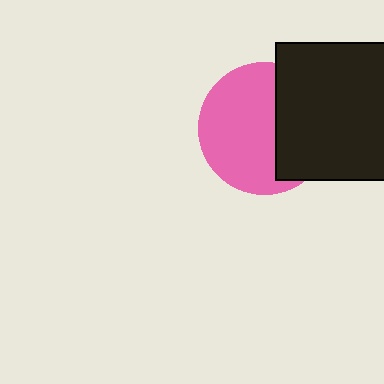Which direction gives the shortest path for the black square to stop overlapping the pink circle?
Moving right gives the shortest separation.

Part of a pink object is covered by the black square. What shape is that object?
It is a circle.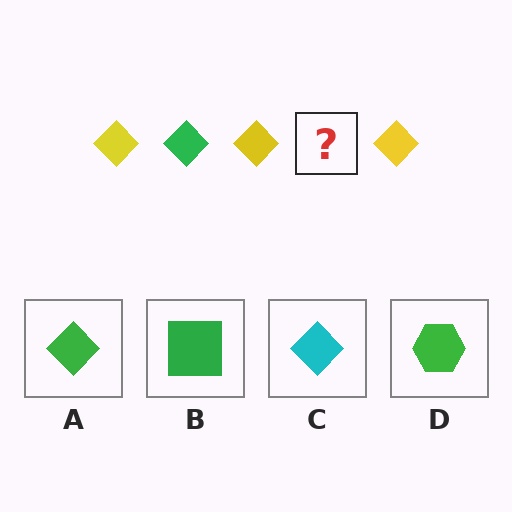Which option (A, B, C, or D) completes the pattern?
A.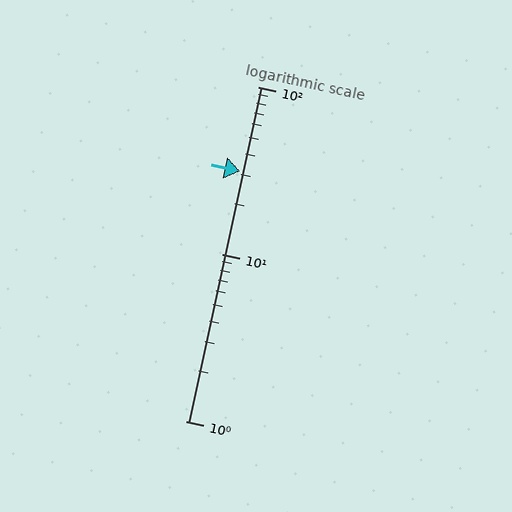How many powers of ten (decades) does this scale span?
The scale spans 2 decades, from 1 to 100.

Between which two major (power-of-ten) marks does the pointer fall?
The pointer is between 10 and 100.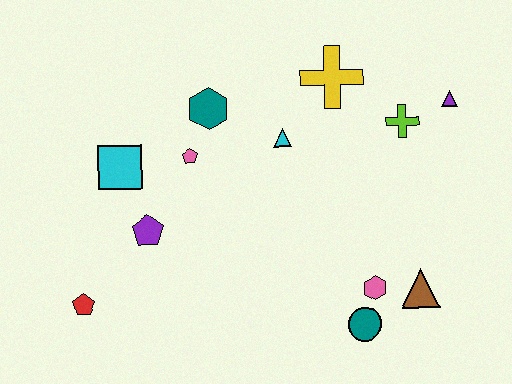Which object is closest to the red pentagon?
The purple pentagon is closest to the red pentagon.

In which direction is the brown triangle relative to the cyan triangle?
The brown triangle is below the cyan triangle.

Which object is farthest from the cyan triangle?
The red pentagon is farthest from the cyan triangle.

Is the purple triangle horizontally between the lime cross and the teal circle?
No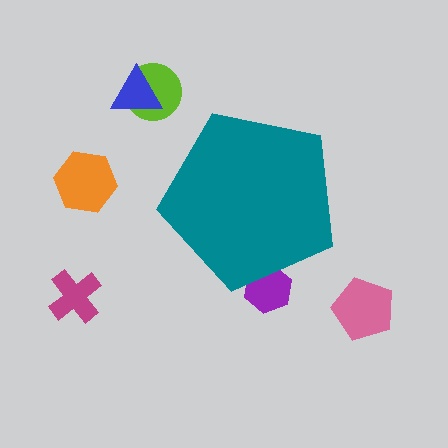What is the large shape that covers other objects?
A teal pentagon.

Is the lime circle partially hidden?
No, the lime circle is fully visible.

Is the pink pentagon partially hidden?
No, the pink pentagon is fully visible.